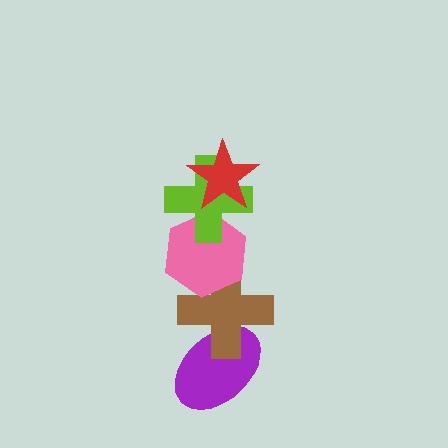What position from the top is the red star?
The red star is 1st from the top.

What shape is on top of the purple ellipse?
The brown cross is on top of the purple ellipse.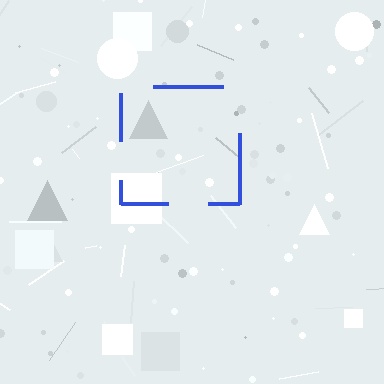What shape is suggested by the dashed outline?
The dashed outline suggests a square.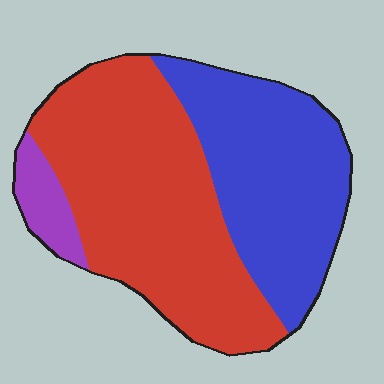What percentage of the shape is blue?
Blue covers 39% of the shape.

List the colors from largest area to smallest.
From largest to smallest: red, blue, purple.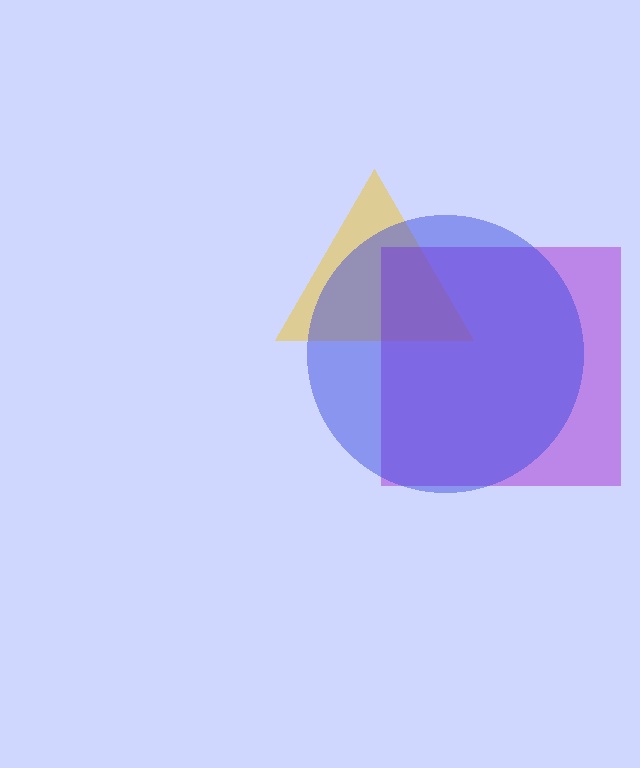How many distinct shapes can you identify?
There are 3 distinct shapes: a yellow triangle, a purple square, a blue circle.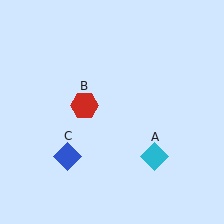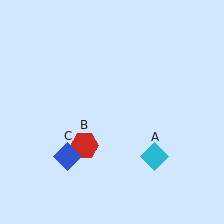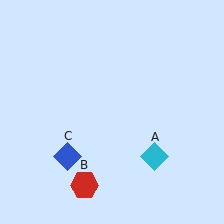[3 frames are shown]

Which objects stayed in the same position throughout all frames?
Cyan diamond (object A) and blue diamond (object C) remained stationary.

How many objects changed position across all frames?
1 object changed position: red hexagon (object B).